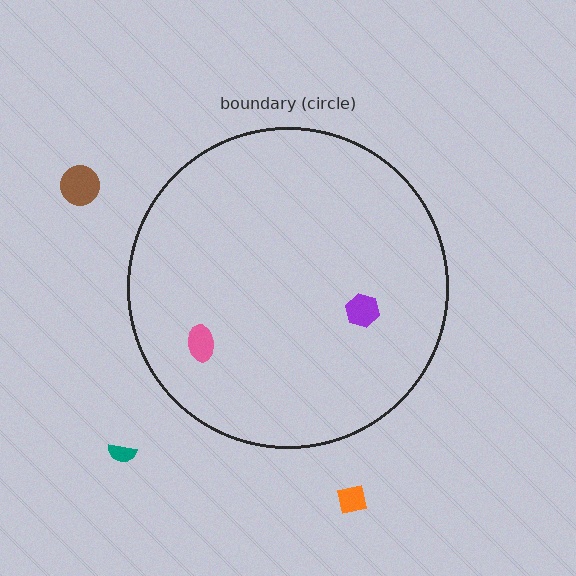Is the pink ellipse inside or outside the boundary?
Inside.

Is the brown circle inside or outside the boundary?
Outside.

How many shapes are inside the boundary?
2 inside, 3 outside.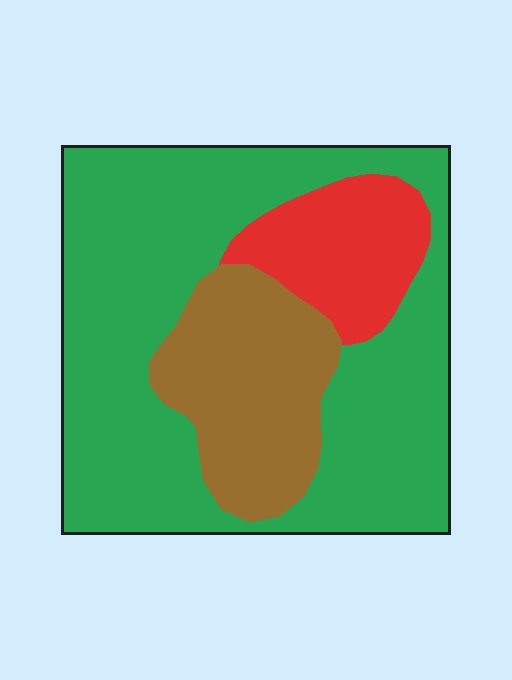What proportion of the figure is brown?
Brown covers 22% of the figure.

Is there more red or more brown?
Brown.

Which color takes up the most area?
Green, at roughly 65%.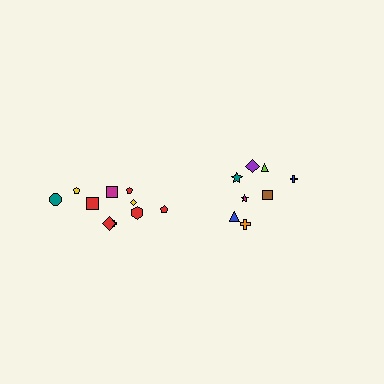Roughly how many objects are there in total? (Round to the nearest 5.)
Roughly 20 objects in total.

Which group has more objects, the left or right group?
The left group.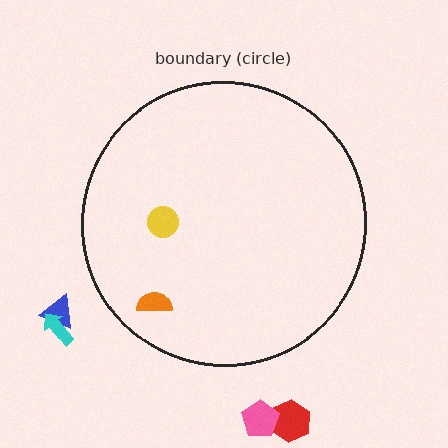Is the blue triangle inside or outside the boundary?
Outside.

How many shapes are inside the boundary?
2 inside, 4 outside.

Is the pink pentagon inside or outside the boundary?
Outside.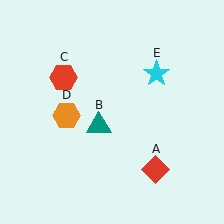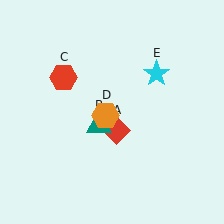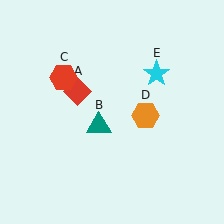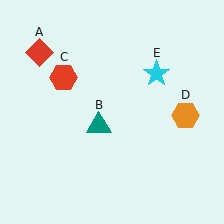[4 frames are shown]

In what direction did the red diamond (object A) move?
The red diamond (object A) moved up and to the left.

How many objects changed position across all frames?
2 objects changed position: red diamond (object A), orange hexagon (object D).